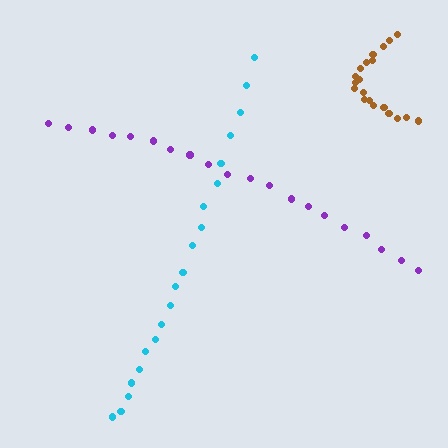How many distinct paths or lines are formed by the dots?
There are 3 distinct paths.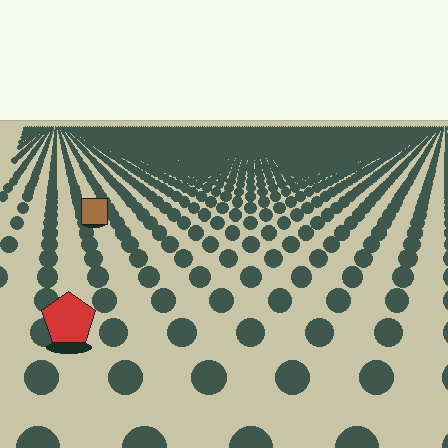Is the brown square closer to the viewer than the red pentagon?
No. The red pentagon is closer — you can tell from the texture gradient: the ground texture is coarser near it.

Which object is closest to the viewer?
The red pentagon is closest. The texture marks near it are larger and more spread out.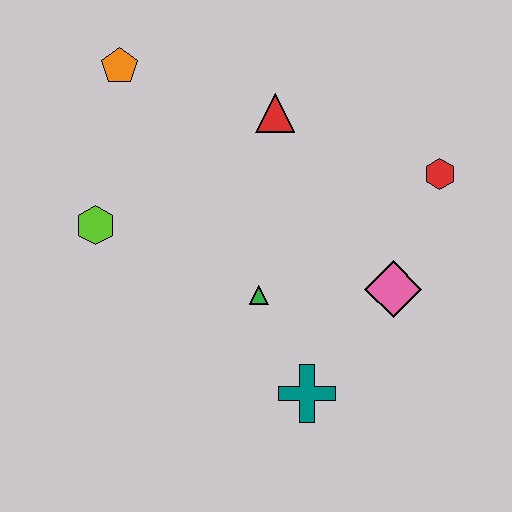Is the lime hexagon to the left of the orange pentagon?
Yes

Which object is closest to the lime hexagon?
The orange pentagon is closest to the lime hexagon.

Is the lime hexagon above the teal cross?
Yes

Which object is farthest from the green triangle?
The orange pentagon is farthest from the green triangle.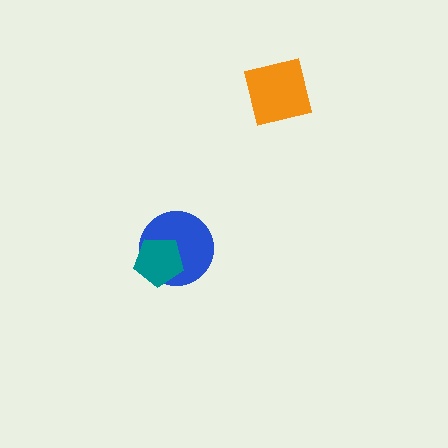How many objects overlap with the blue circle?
1 object overlaps with the blue circle.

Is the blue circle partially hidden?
Yes, it is partially covered by another shape.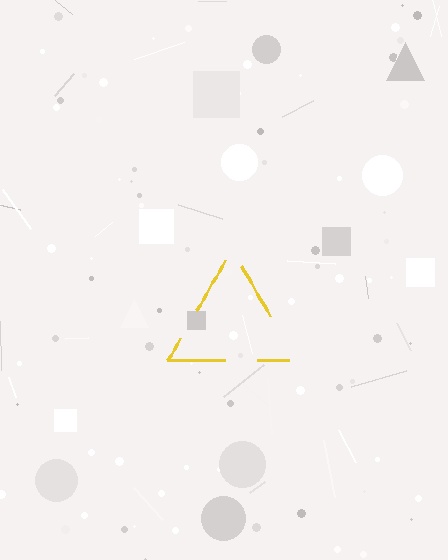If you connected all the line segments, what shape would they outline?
They would outline a triangle.